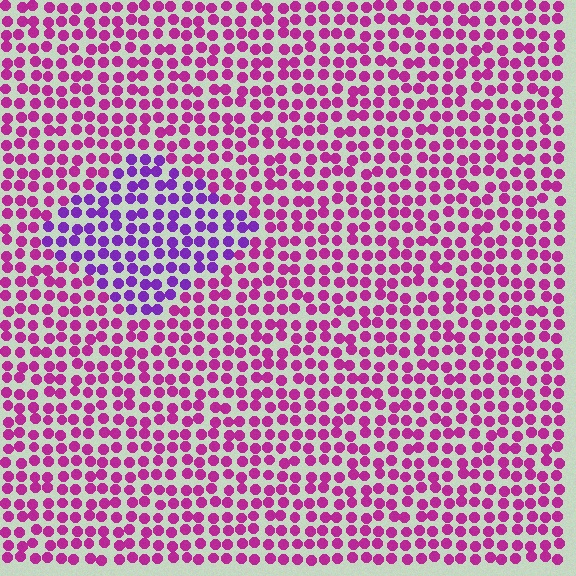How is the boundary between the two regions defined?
The boundary is defined purely by a slight shift in hue (about 39 degrees). Spacing, size, and orientation are identical on both sides.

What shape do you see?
I see a diamond.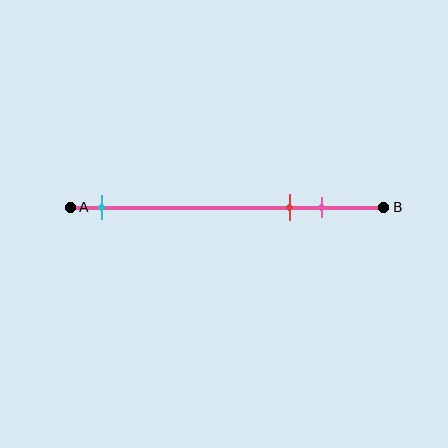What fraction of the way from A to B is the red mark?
The red mark is approximately 70% (0.7) of the way from A to B.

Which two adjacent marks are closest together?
The red and pink marks are the closest adjacent pair.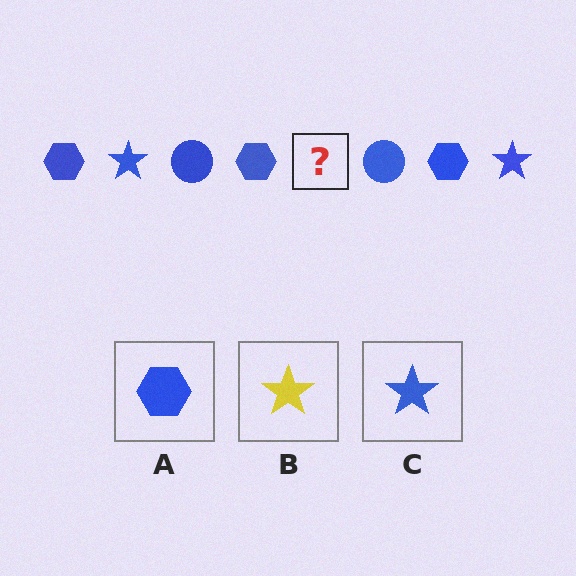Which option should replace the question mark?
Option C.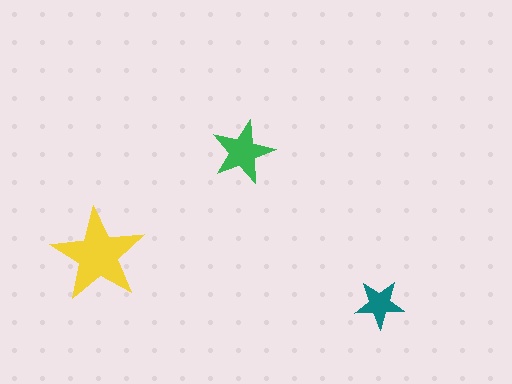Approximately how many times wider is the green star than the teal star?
About 1.5 times wider.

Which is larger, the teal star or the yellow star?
The yellow one.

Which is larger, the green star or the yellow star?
The yellow one.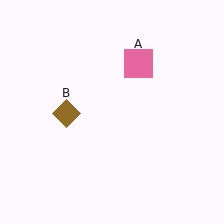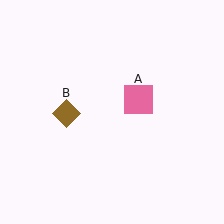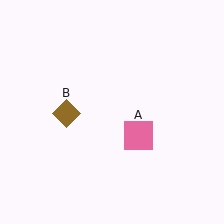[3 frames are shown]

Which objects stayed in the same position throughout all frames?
Brown diamond (object B) remained stationary.